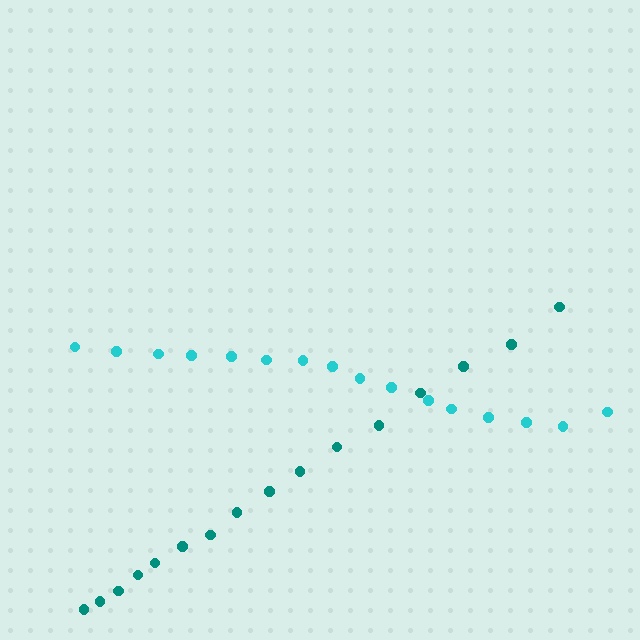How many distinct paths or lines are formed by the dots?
There are 2 distinct paths.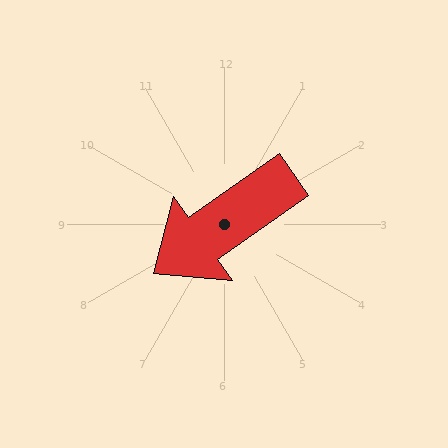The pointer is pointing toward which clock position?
Roughly 8 o'clock.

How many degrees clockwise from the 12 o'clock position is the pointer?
Approximately 235 degrees.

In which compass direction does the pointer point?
Southwest.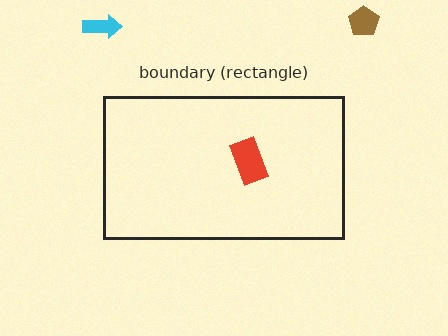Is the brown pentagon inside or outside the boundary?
Outside.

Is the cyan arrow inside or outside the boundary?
Outside.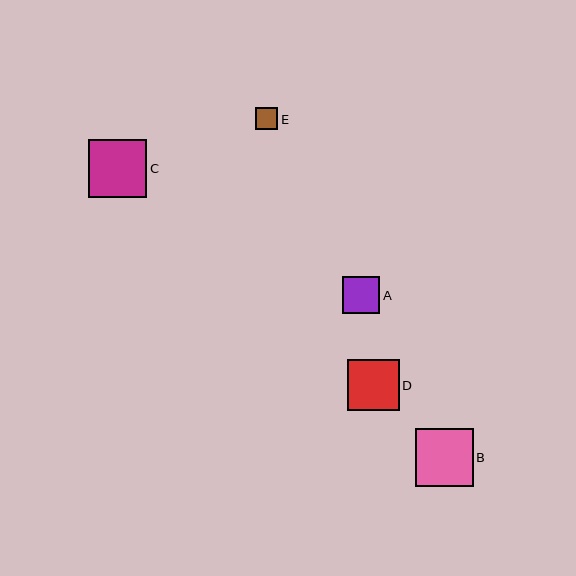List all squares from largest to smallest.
From largest to smallest: C, B, D, A, E.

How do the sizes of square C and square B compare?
Square C and square B are approximately the same size.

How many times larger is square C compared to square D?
Square C is approximately 1.1 times the size of square D.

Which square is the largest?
Square C is the largest with a size of approximately 58 pixels.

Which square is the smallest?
Square E is the smallest with a size of approximately 22 pixels.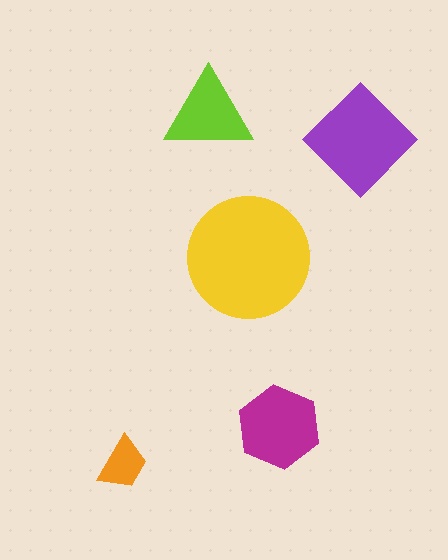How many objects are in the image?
There are 5 objects in the image.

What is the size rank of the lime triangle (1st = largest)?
4th.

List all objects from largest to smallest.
The yellow circle, the purple diamond, the magenta hexagon, the lime triangle, the orange trapezoid.